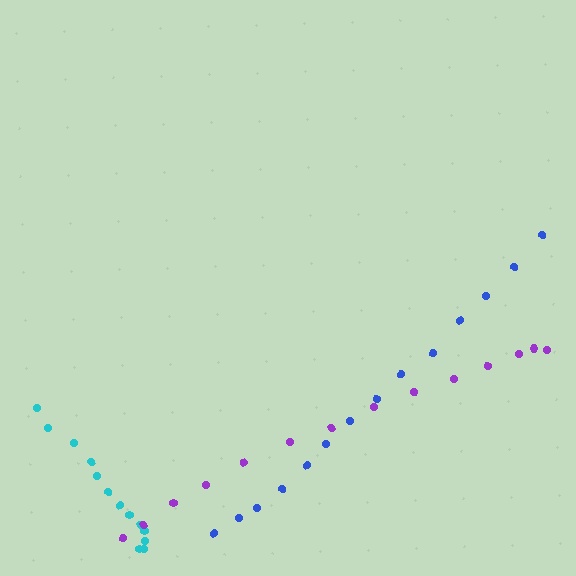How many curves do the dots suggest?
There are 3 distinct paths.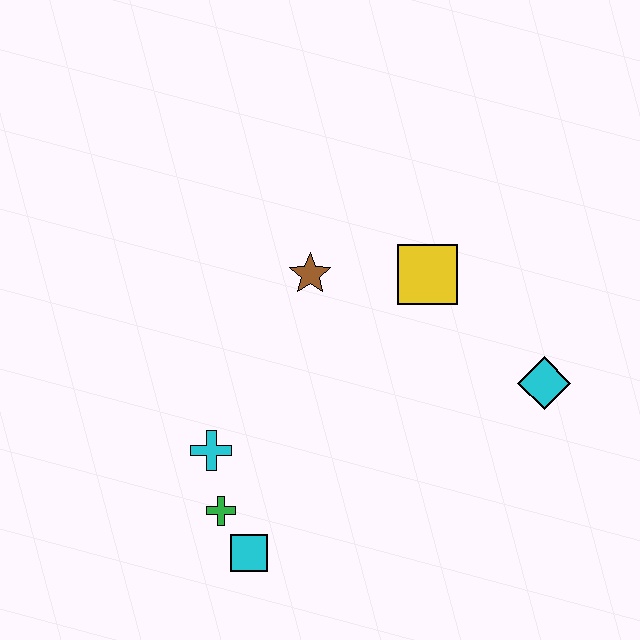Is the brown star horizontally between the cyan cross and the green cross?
No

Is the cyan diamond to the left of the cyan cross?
No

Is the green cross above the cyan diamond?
No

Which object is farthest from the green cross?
The cyan diamond is farthest from the green cross.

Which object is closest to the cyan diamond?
The yellow square is closest to the cyan diamond.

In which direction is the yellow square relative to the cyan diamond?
The yellow square is to the left of the cyan diamond.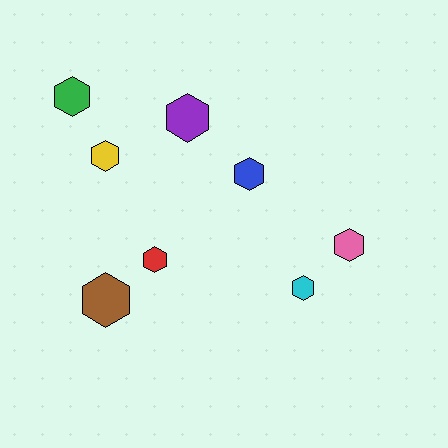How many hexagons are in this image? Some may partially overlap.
There are 8 hexagons.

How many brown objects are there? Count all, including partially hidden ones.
There is 1 brown object.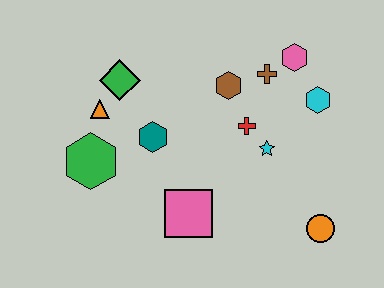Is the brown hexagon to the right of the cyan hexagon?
No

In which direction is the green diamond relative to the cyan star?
The green diamond is to the left of the cyan star.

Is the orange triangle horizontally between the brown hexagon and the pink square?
No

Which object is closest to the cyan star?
The red cross is closest to the cyan star.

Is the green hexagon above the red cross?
No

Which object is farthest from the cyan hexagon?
The green hexagon is farthest from the cyan hexagon.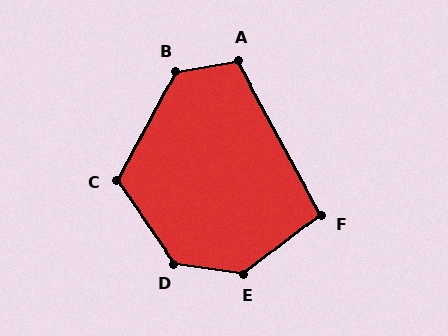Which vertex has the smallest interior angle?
F, at approximately 99 degrees.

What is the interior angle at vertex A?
Approximately 109 degrees (obtuse).